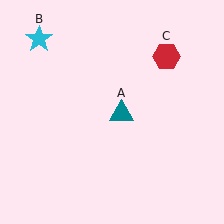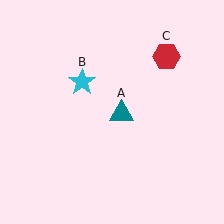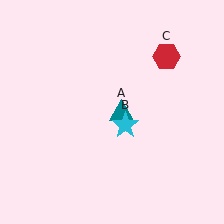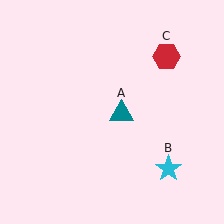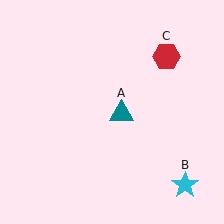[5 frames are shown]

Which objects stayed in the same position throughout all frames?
Teal triangle (object A) and red hexagon (object C) remained stationary.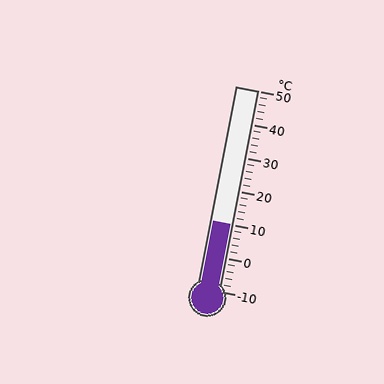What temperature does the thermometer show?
The thermometer shows approximately 10°C.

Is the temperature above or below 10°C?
The temperature is at 10°C.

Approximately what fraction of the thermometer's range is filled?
The thermometer is filled to approximately 35% of its range.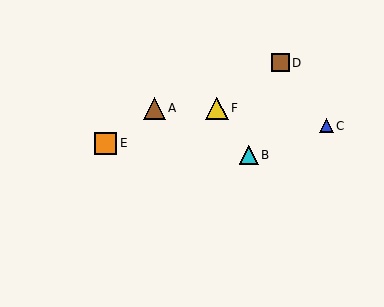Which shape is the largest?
The yellow triangle (labeled F) is the largest.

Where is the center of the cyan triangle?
The center of the cyan triangle is at (249, 155).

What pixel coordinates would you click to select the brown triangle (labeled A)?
Click at (154, 108) to select the brown triangle A.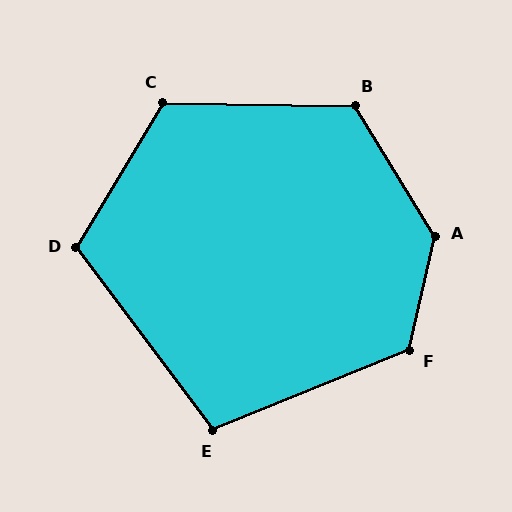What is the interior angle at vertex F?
Approximately 125 degrees (obtuse).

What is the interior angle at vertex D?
Approximately 113 degrees (obtuse).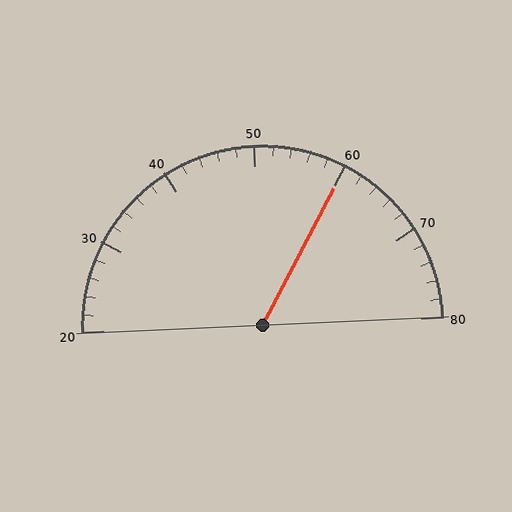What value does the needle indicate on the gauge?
The needle indicates approximately 60.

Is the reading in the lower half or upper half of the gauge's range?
The reading is in the upper half of the range (20 to 80).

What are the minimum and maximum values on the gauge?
The gauge ranges from 20 to 80.